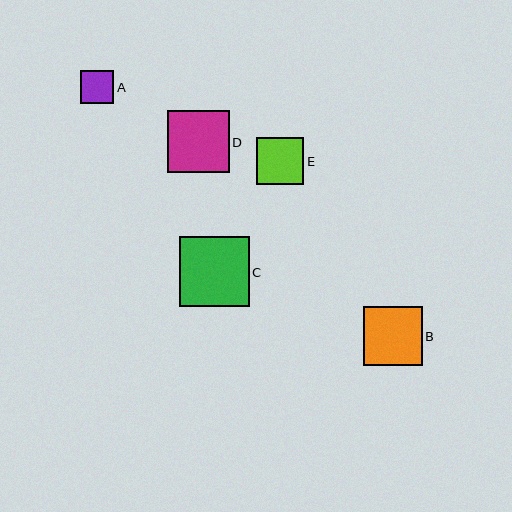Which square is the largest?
Square C is the largest with a size of approximately 70 pixels.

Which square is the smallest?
Square A is the smallest with a size of approximately 33 pixels.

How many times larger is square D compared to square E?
Square D is approximately 1.3 times the size of square E.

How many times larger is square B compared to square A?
Square B is approximately 1.8 times the size of square A.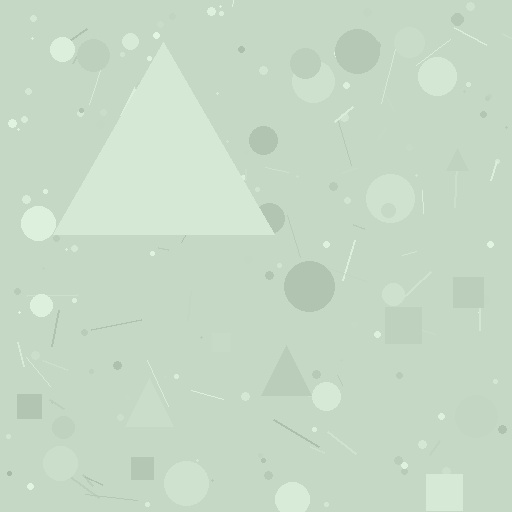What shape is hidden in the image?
A triangle is hidden in the image.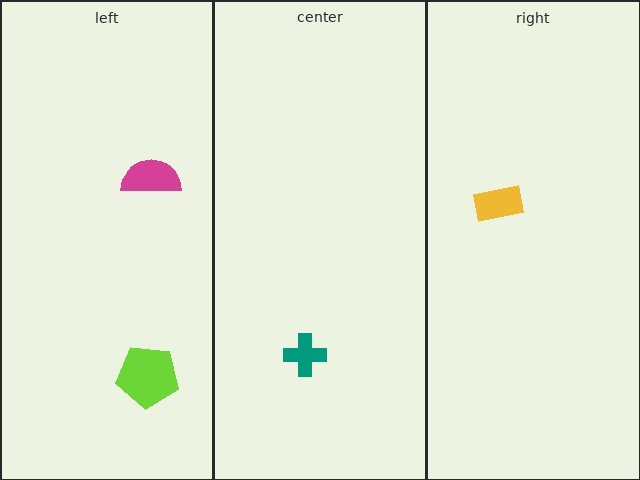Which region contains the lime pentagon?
The left region.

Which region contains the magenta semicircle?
The left region.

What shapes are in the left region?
The magenta semicircle, the lime pentagon.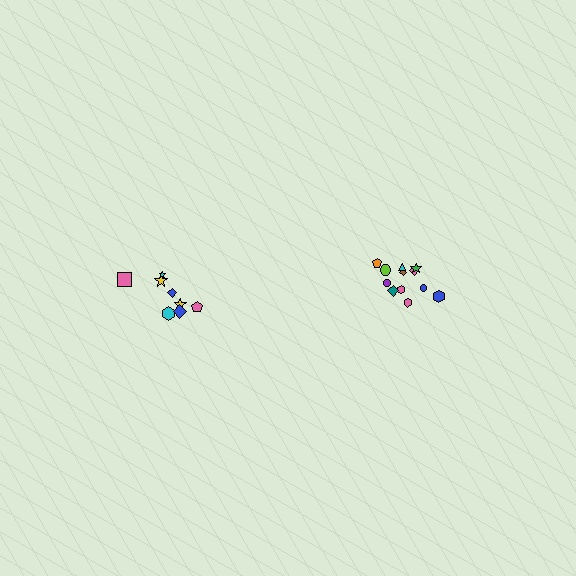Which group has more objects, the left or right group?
The right group.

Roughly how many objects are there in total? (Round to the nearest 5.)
Roughly 20 objects in total.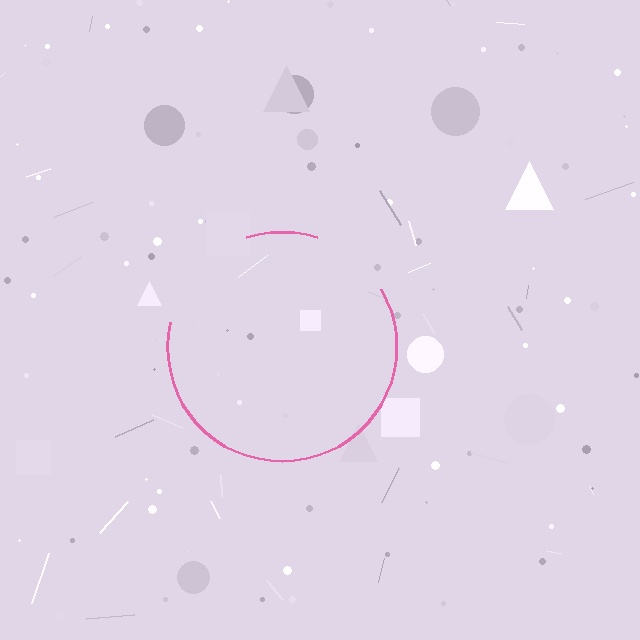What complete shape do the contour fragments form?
The contour fragments form a circle.